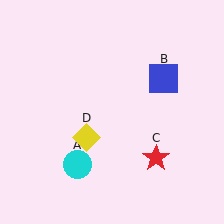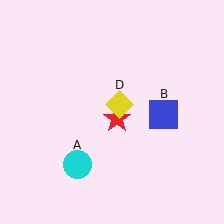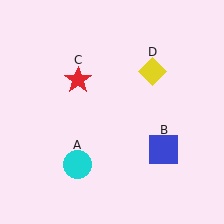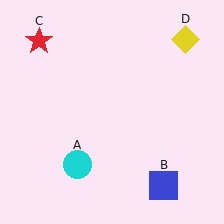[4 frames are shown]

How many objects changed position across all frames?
3 objects changed position: blue square (object B), red star (object C), yellow diamond (object D).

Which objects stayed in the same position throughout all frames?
Cyan circle (object A) remained stationary.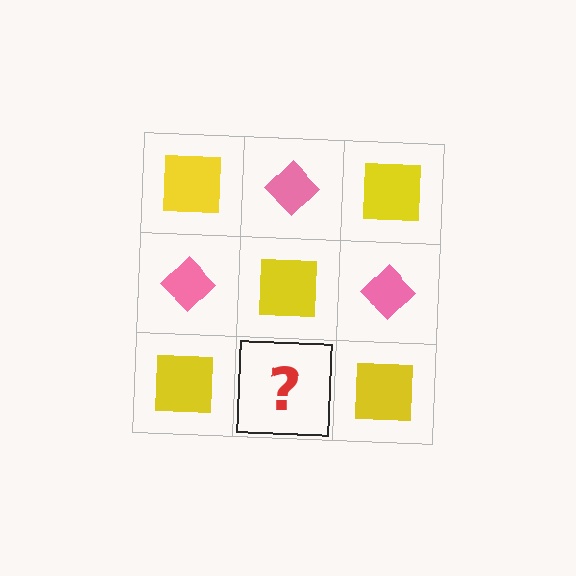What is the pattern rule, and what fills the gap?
The rule is that it alternates yellow square and pink diamond in a checkerboard pattern. The gap should be filled with a pink diamond.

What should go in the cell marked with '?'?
The missing cell should contain a pink diamond.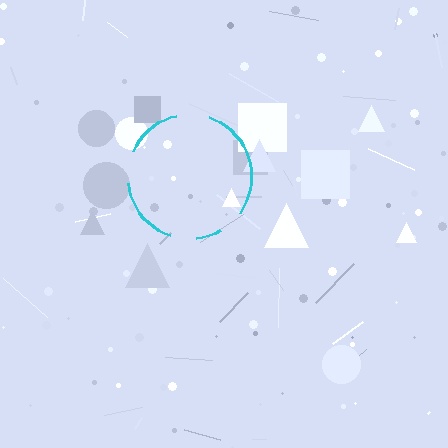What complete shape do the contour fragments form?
The contour fragments form a circle.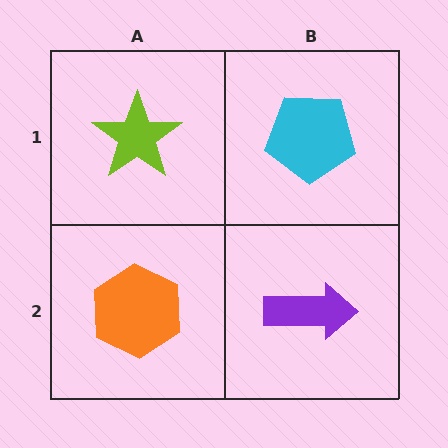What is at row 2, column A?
An orange hexagon.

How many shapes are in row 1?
2 shapes.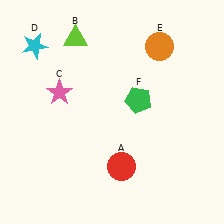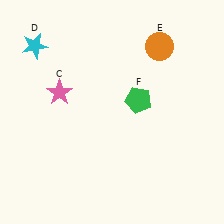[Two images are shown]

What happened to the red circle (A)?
The red circle (A) was removed in Image 2. It was in the bottom-right area of Image 1.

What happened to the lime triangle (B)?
The lime triangle (B) was removed in Image 2. It was in the top-left area of Image 1.